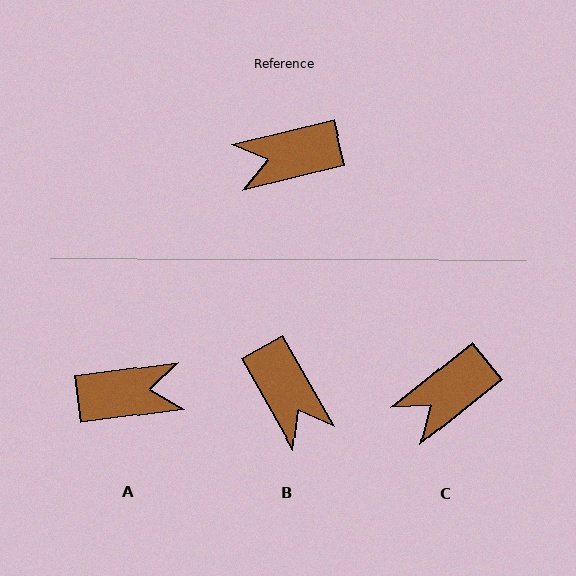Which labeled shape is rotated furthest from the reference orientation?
A, about 174 degrees away.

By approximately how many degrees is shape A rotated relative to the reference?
Approximately 174 degrees counter-clockwise.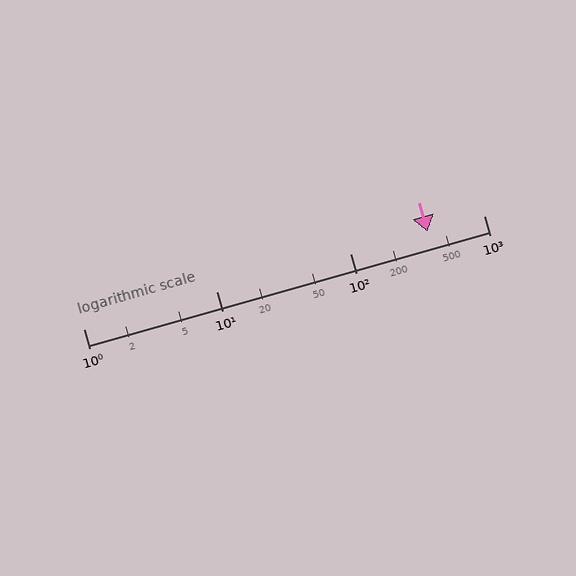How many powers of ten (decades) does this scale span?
The scale spans 3 decades, from 1 to 1000.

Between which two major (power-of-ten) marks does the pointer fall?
The pointer is between 100 and 1000.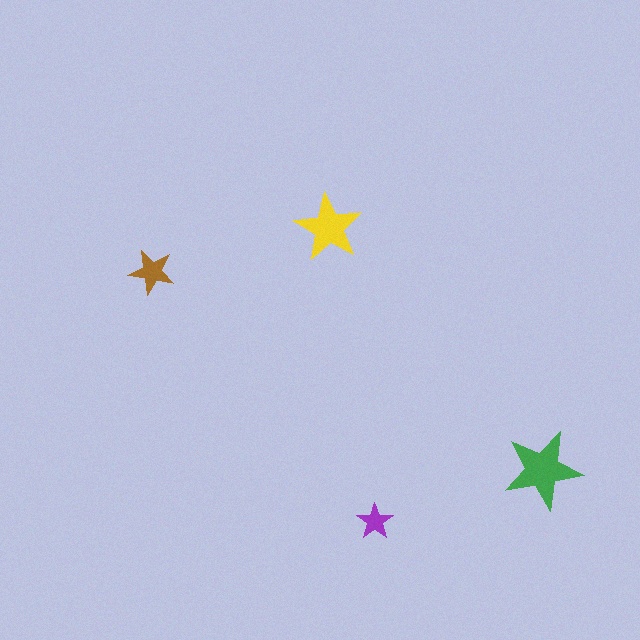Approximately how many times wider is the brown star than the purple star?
About 1.5 times wider.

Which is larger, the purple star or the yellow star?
The yellow one.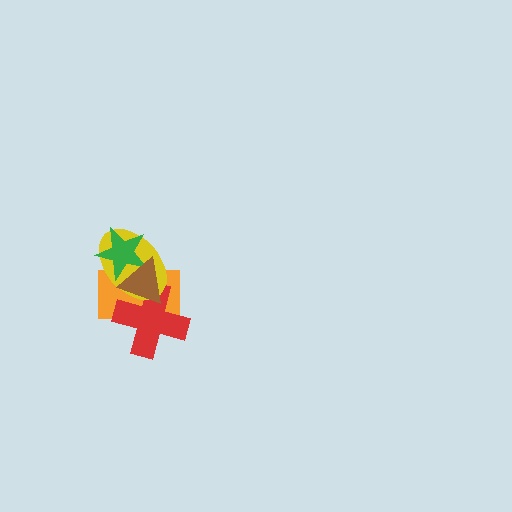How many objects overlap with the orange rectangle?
4 objects overlap with the orange rectangle.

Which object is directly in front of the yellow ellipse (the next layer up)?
The green star is directly in front of the yellow ellipse.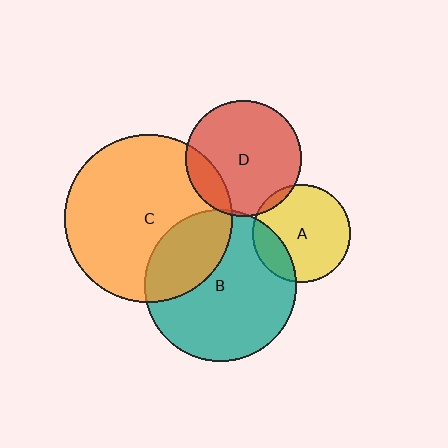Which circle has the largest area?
Circle C (orange).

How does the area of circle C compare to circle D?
Approximately 2.1 times.